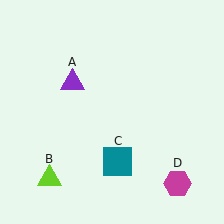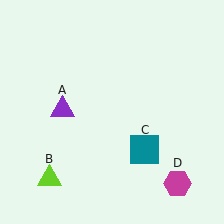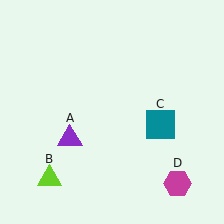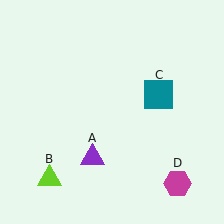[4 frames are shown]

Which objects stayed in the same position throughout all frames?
Lime triangle (object B) and magenta hexagon (object D) remained stationary.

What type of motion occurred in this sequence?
The purple triangle (object A), teal square (object C) rotated counterclockwise around the center of the scene.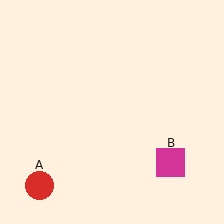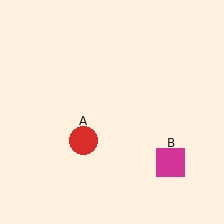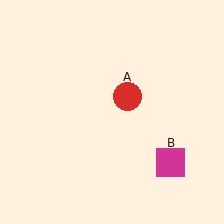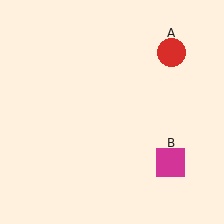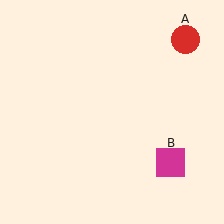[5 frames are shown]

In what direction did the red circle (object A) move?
The red circle (object A) moved up and to the right.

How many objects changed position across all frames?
1 object changed position: red circle (object A).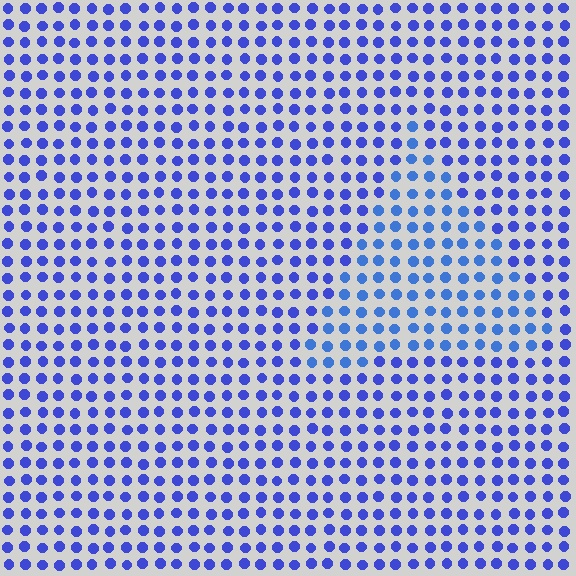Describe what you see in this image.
The image is filled with small blue elements in a uniform arrangement. A triangle-shaped region is visible where the elements are tinted to a slightly different hue, forming a subtle color boundary.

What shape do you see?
I see a triangle.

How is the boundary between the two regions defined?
The boundary is defined purely by a slight shift in hue (about 19 degrees). Spacing, size, and orientation are identical on both sides.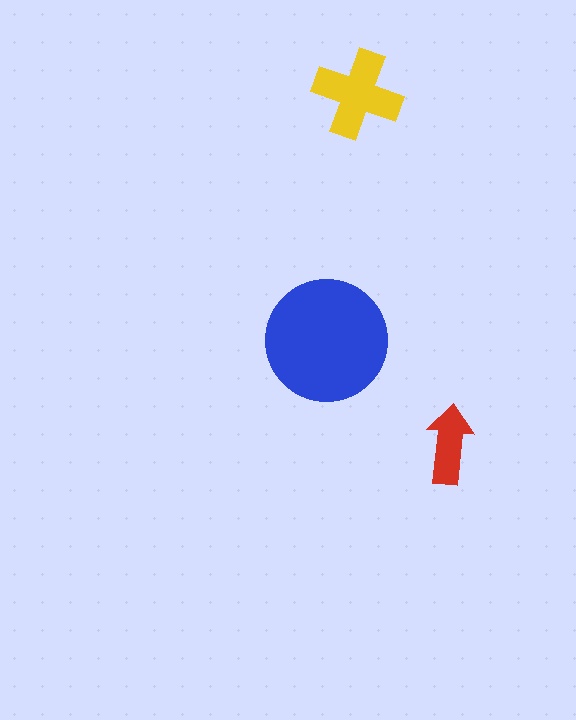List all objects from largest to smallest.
The blue circle, the yellow cross, the red arrow.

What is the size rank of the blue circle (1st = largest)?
1st.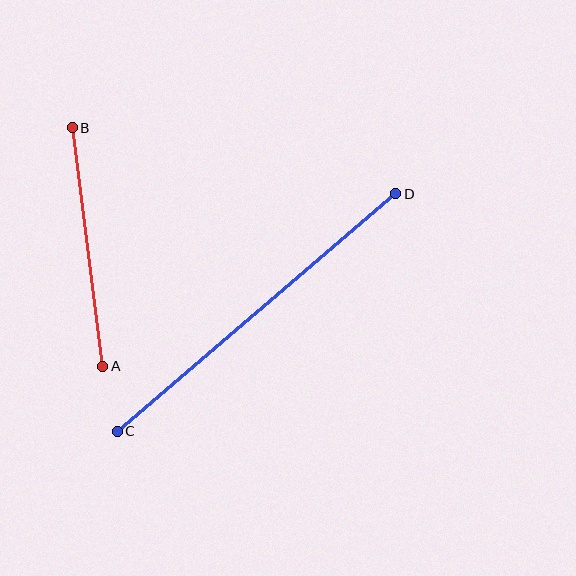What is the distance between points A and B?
The distance is approximately 241 pixels.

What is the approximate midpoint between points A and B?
The midpoint is at approximately (87, 247) pixels.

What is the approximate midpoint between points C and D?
The midpoint is at approximately (256, 312) pixels.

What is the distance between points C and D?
The distance is approximately 366 pixels.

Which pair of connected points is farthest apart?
Points C and D are farthest apart.